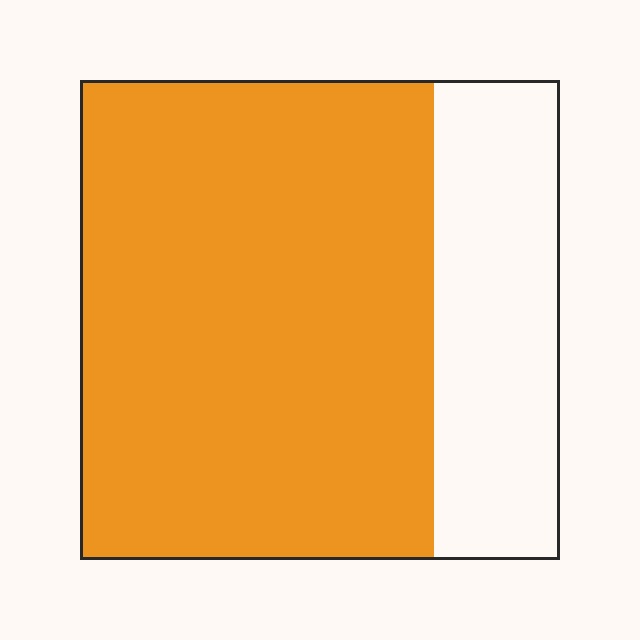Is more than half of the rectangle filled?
Yes.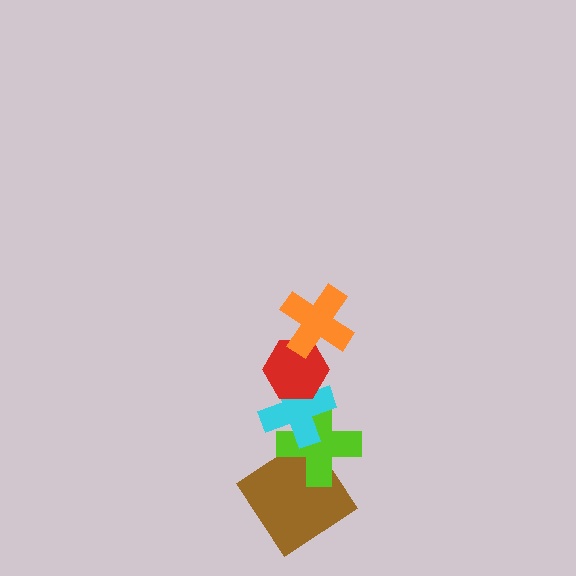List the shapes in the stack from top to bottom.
From top to bottom: the orange cross, the red hexagon, the cyan cross, the lime cross, the brown diamond.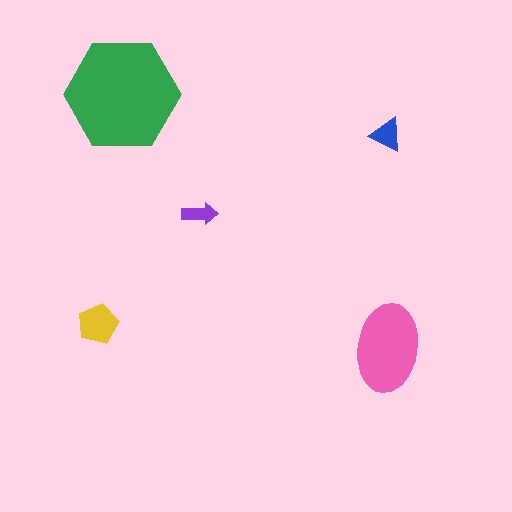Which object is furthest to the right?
The pink ellipse is rightmost.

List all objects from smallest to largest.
The purple arrow, the blue triangle, the yellow pentagon, the pink ellipse, the green hexagon.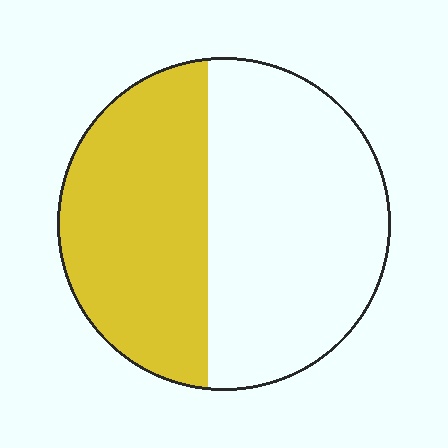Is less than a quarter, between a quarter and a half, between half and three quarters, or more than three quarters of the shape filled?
Between a quarter and a half.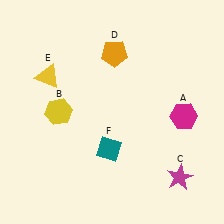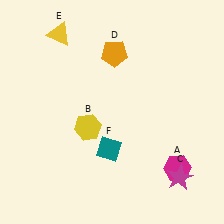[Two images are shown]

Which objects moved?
The objects that moved are: the magenta hexagon (A), the yellow hexagon (B), the yellow triangle (E).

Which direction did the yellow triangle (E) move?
The yellow triangle (E) moved up.